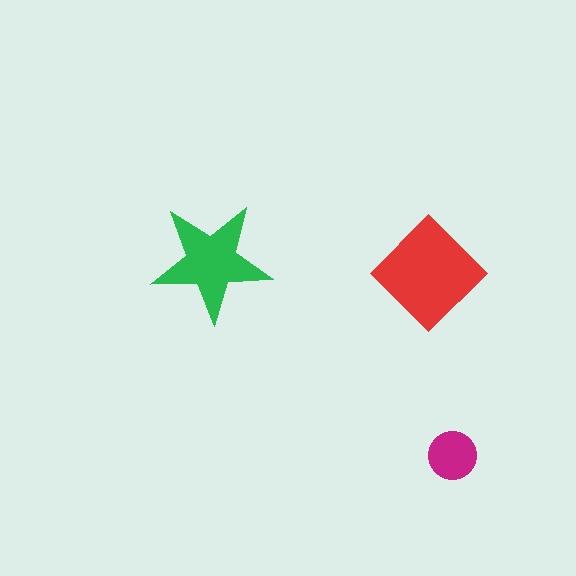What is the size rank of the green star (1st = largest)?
2nd.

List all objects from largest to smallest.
The red diamond, the green star, the magenta circle.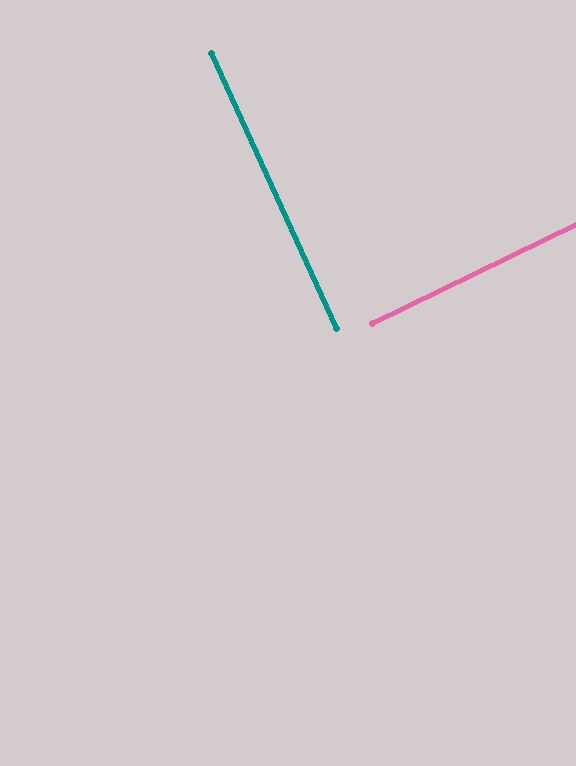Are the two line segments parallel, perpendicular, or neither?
Perpendicular — they meet at approximately 89°.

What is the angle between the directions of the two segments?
Approximately 89 degrees.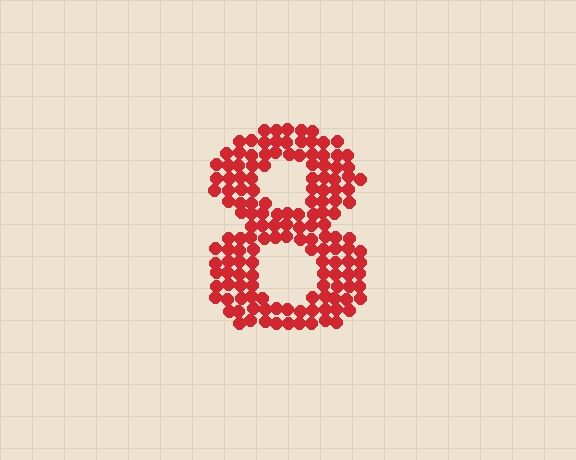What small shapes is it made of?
It is made of small circles.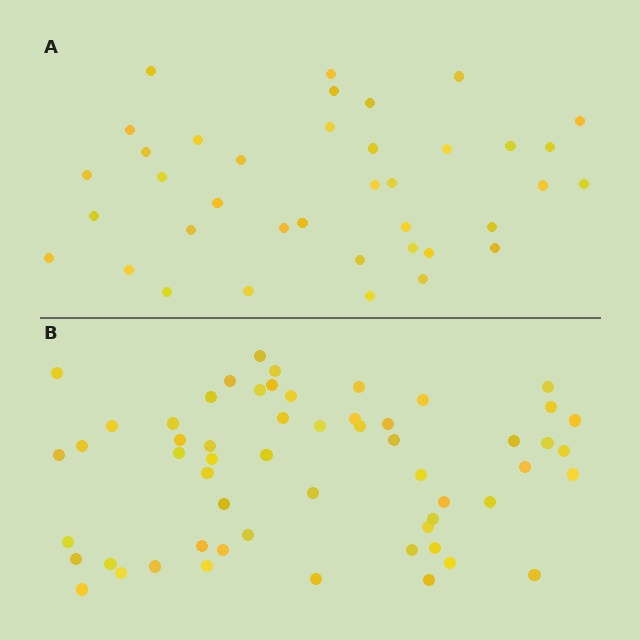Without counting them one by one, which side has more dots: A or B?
Region B (the bottom region) has more dots.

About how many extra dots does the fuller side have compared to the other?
Region B has approximately 20 more dots than region A.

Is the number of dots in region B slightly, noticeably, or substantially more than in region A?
Region B has substantially more. The ratio is roughly 1.5 to 1.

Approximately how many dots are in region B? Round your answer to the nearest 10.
About 60 dots. (The exact count is 57, which rounds to 60.)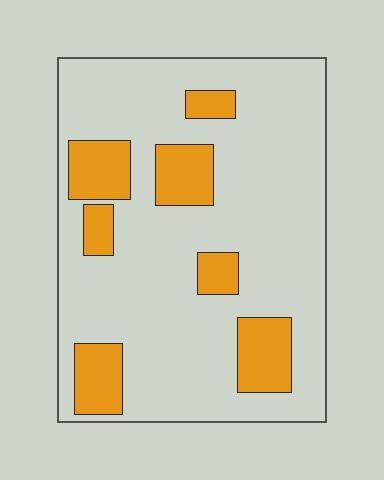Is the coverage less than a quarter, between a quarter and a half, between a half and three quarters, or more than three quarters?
Less than a quarter.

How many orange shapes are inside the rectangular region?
7.